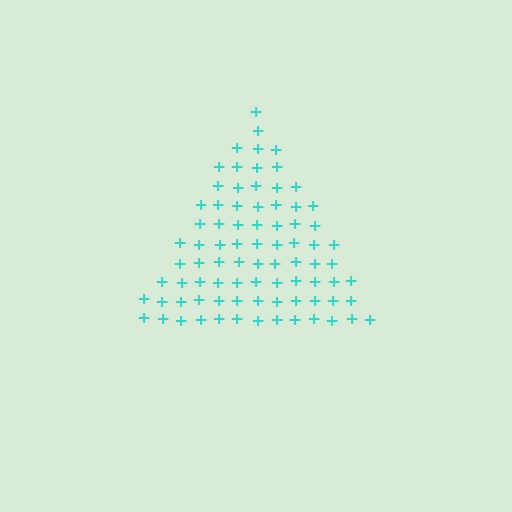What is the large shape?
The large shape is a triangle.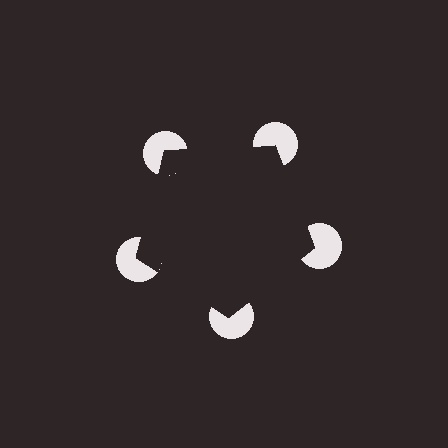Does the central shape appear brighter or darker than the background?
It typically appears slightly darker than the background, even though no actual brightness change is drawn.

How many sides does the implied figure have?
5 sides.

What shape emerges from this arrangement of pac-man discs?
An illusory pentagon — its edges are inferred from the aligned wedge cuts in the pac-man discs, not physically drawn.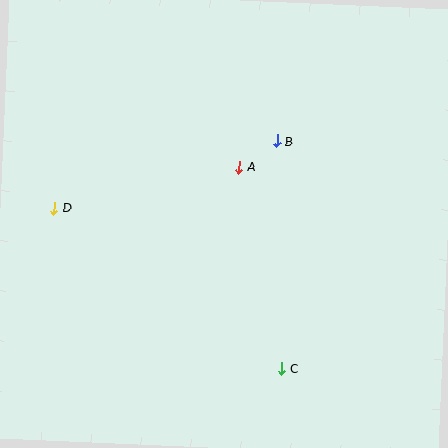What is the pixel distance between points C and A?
The distance between C and A is 206 pixels.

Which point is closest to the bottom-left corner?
Point D is closest to the bottom-left corner.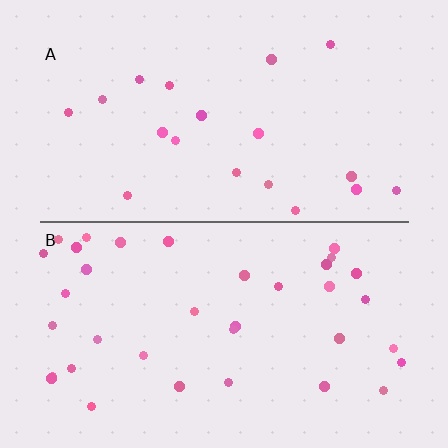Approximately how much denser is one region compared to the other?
Approximately 1.9× — region B over region A.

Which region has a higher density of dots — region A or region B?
B (the bottom).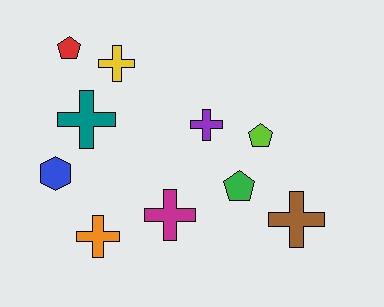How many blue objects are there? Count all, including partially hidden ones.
There is 1 blue object.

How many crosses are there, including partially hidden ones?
There are 6 crosses.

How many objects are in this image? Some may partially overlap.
There are 10 objects.